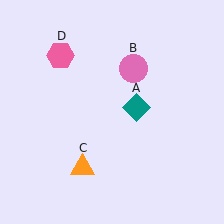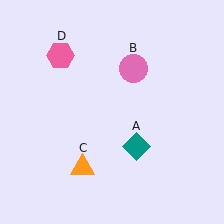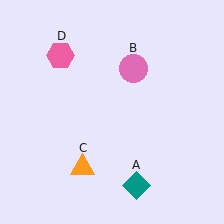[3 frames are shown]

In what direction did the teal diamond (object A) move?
The teal diamond (object A) moved down.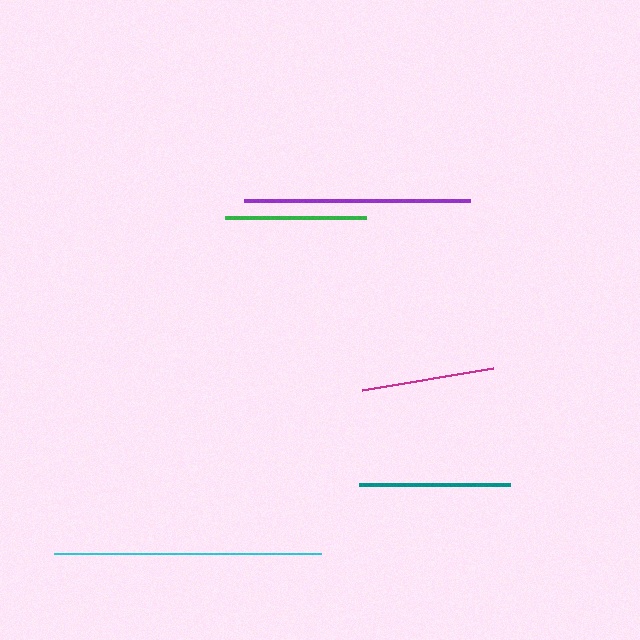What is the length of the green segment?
The green segment is approximately 142 pixels long.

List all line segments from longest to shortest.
From longest to shortest: cyan, purple, teal, green, magenta.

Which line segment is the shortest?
The magenta line is the shortest at approximately 133 pixels.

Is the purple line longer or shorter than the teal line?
The purple line is longer than the teal line.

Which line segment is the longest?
The cyan line is the longest at approximately 267 pixels.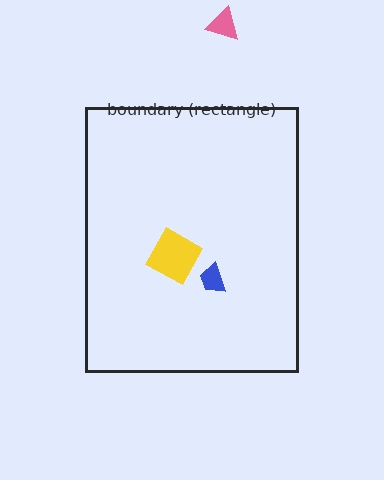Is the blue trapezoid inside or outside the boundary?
Inside.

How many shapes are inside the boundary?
2 inside, 1 outside.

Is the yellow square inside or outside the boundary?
Inside.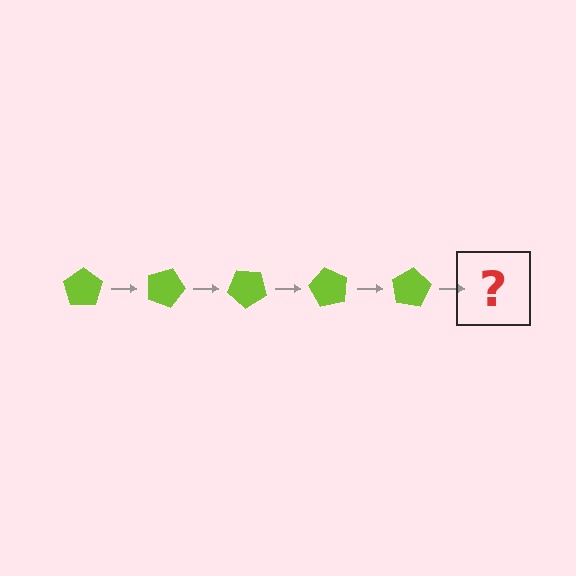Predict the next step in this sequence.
The next step is a lime pentagon rotated 100 degrees.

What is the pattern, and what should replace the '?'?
The pattern is that the pentagon rotates 20 degrees each step. The '?' should be a lime pentagon rotated 100 degrees.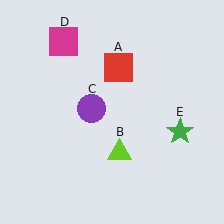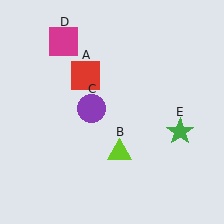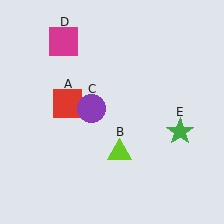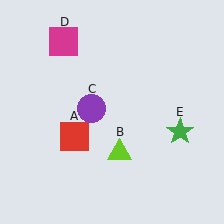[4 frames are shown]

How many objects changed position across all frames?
1 object changed position: red square (object A).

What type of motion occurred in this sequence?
The red square (object A) rotated counterclockwise around the center of the scene.